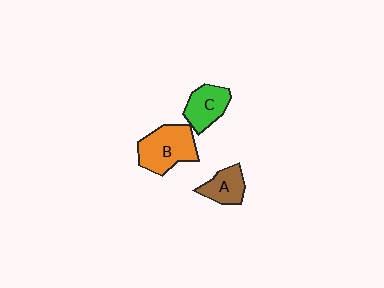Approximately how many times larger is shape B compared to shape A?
Approximately 1.7 times.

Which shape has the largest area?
Shape B (orange).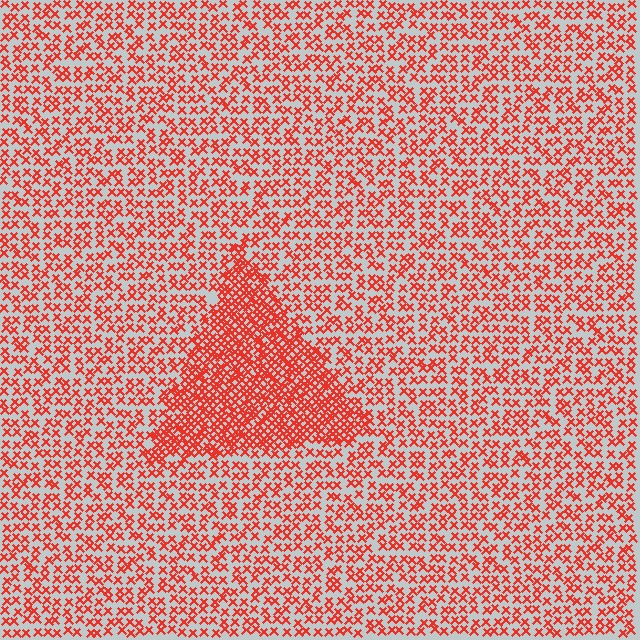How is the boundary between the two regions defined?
The boundary is defined by a change in element density (approximately 2.1x ratio). All elements are the same color, size, and shape.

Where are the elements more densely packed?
The elements are more densely packed inside the triangle boundary.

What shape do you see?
I see a triangle.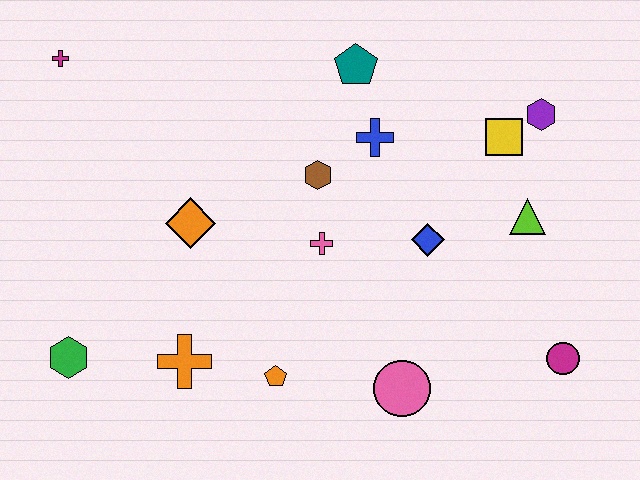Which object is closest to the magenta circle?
The lime triangle is closest to the magenta circle.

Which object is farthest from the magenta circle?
The magenta cross is farthest from the magenta circle.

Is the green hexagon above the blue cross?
No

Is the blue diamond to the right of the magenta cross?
Yes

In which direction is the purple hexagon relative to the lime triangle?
The purple hexagon is above the lime triangle.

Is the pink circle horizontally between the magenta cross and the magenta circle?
Yes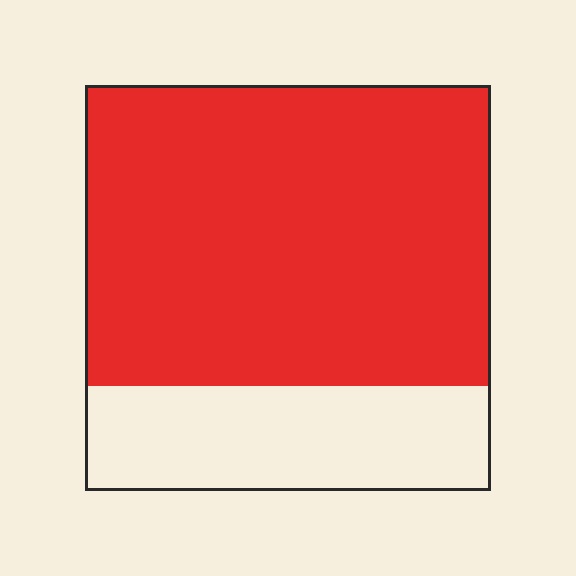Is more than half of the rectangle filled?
Yes.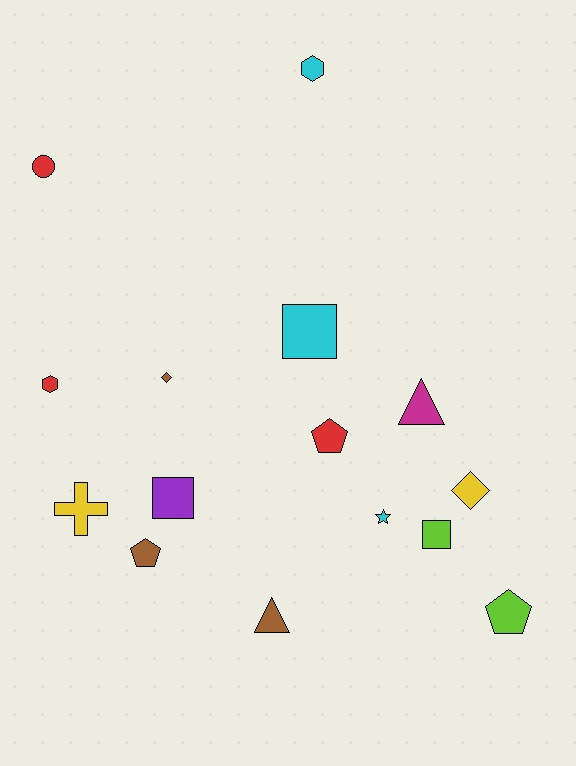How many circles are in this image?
There is 1 circle.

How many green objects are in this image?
There are no green objects.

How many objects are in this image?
There are 15 objects.